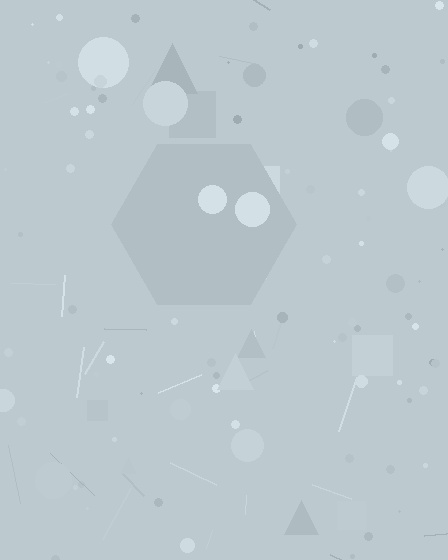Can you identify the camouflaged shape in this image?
The camouflaged shape is a hexagon.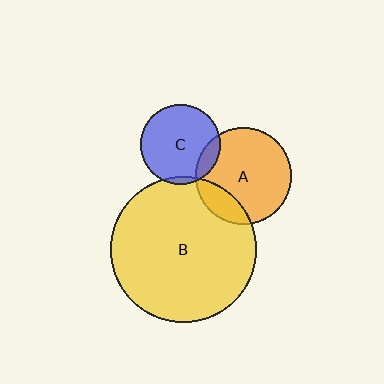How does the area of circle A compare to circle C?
Approximately 1.4 times.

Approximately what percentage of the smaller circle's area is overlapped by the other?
Approximately 5%.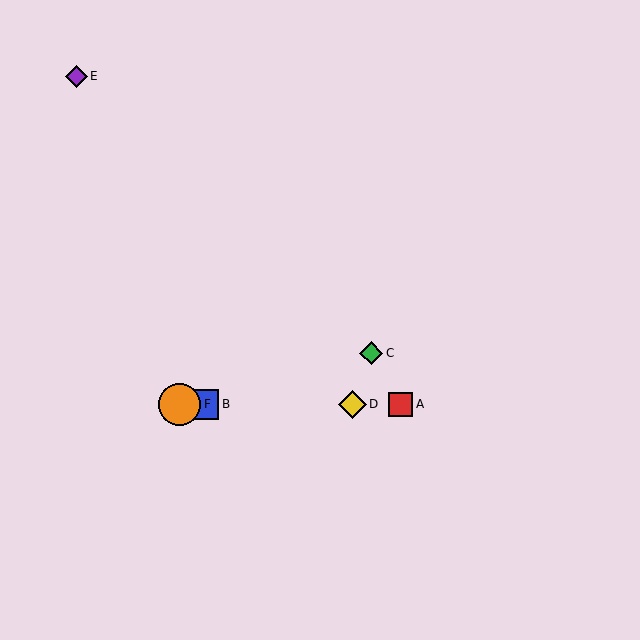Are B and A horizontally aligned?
Yes, both are at y≈404.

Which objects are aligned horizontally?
Objects A, B, D, F are aligned horizontally.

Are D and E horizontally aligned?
No, D is at y≈404 and E is at y≈76.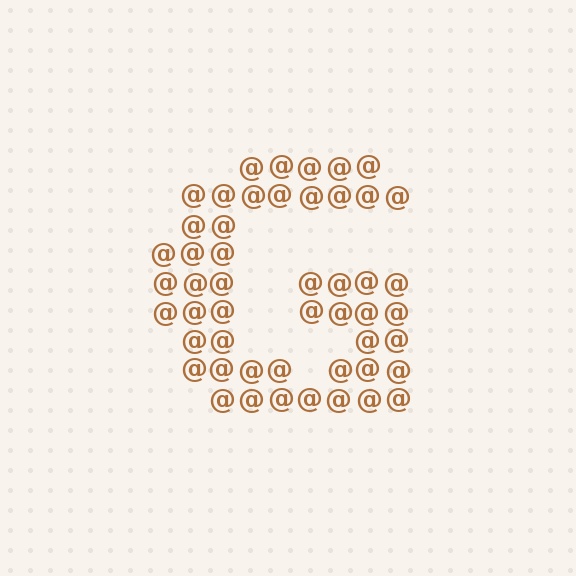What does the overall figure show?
The overall figure shows the letter G.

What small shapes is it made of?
It is made of small at signs.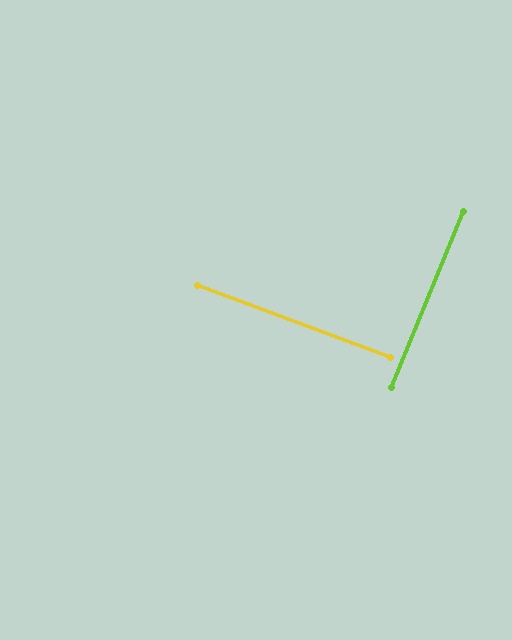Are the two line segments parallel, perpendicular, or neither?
Perpendicular — they meet at approximately 88°.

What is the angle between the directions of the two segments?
Approximately 88 degrees.